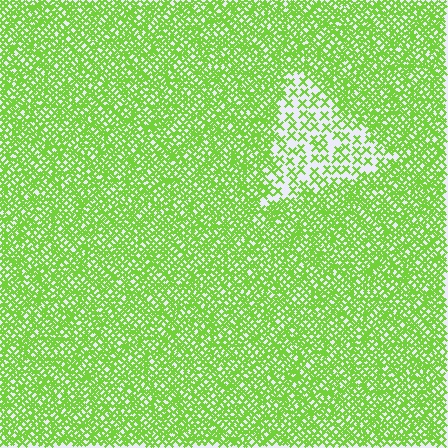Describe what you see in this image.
The image contains small lime elements arranged at two different densities. A triangle-shaped region is visible where the elements are less densely packed than the surrounding area.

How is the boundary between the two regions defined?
The boundary is defined by a change in element density (approximately 2.7x ratio). All elements are the same color, size, and shape.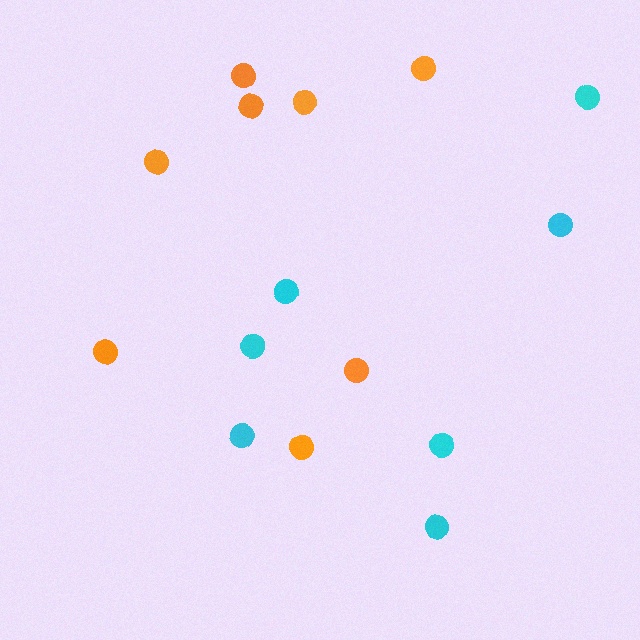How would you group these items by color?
There are 2 groups: one group of orange circles (8) and one group of cyan circles (7).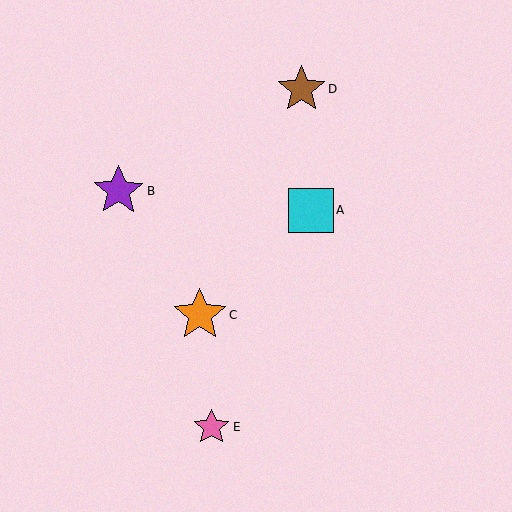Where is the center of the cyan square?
The center of the cyan square is at (311, 210).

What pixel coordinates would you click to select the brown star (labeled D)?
Click at (301, 89) to select the brown star D.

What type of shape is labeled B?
Shape B is a purple star.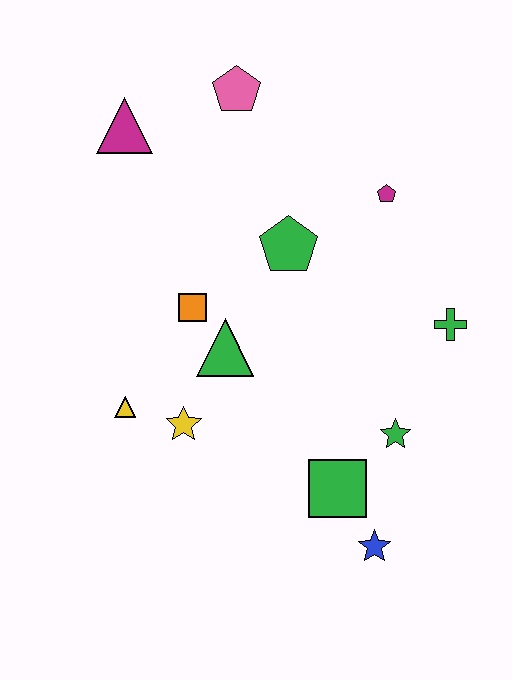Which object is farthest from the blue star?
The magenta triangle is farthest from the blue star.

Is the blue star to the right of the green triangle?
Yes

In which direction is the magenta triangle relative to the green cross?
The magenta triangle is to the left of the green cross.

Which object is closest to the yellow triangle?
The yellow star is closest to the yellow triangle.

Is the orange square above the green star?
Yes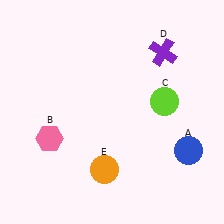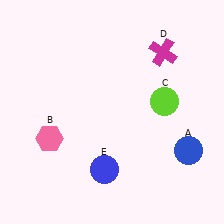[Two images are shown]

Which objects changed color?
D changed from purple to magenta. E changed from orange to blue.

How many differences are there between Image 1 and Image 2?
There are 2 differences between the two images.